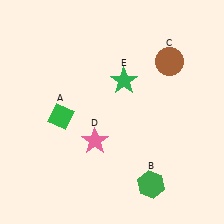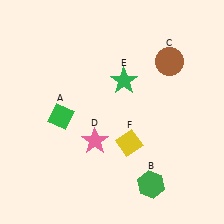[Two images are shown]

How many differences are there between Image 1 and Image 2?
There is 1 difference between the two images.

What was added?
A yellow diamond (F) was added in Image 2.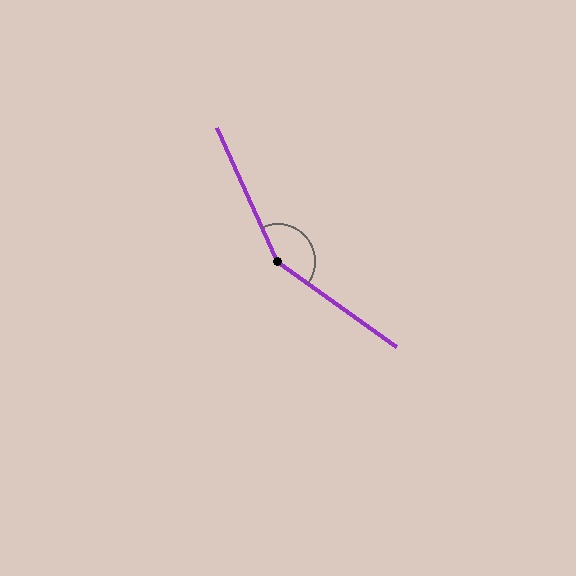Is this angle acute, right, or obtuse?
It is obtuse.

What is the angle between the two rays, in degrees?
Approximately 150 degrees.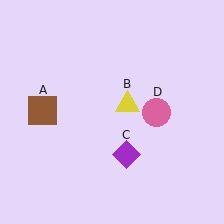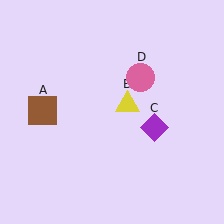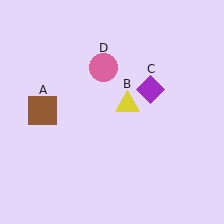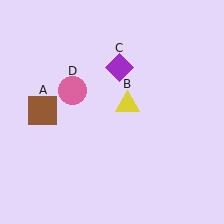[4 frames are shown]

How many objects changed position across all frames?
2 objects changed position: purple diamond (object C), pink circle (object D).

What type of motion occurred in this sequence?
The purple diamond (object C), pink circle (object D) rotated counterclockwise around the center of the scene.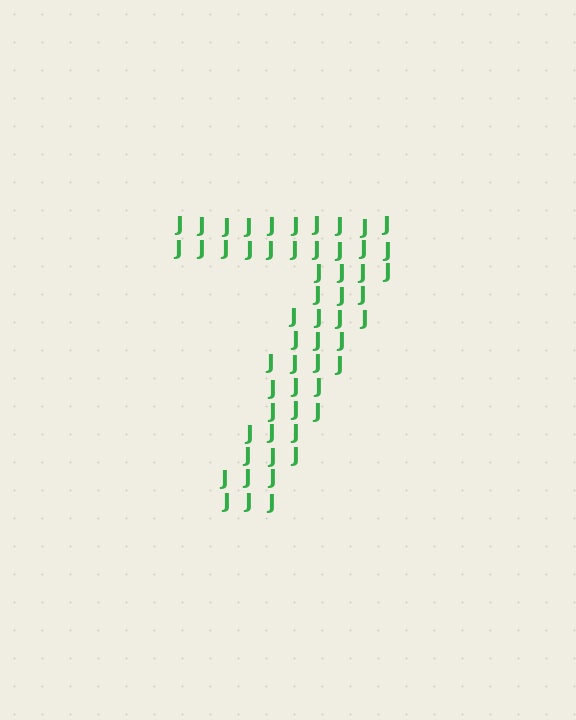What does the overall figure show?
The overall figure shows the digit 7.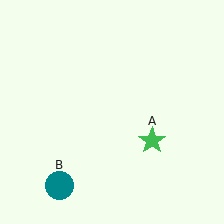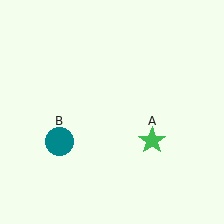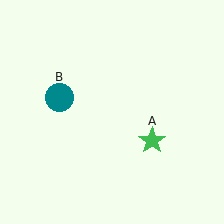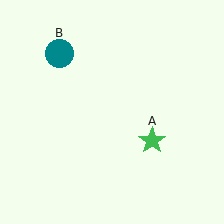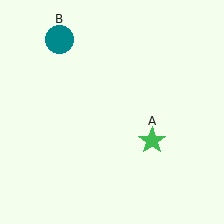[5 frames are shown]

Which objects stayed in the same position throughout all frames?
Green star (object A) remained stationary.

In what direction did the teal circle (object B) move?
The teal circle (object B) moved up.